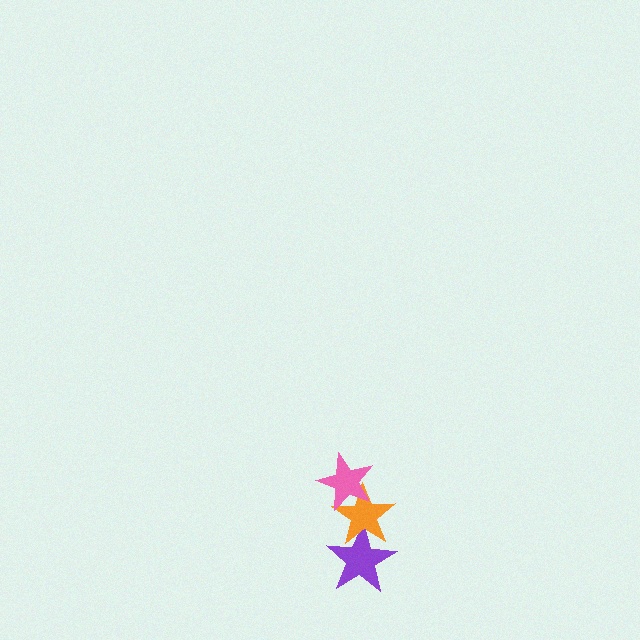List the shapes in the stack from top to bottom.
From top to bottom: the pink star, the orange star, the purple star.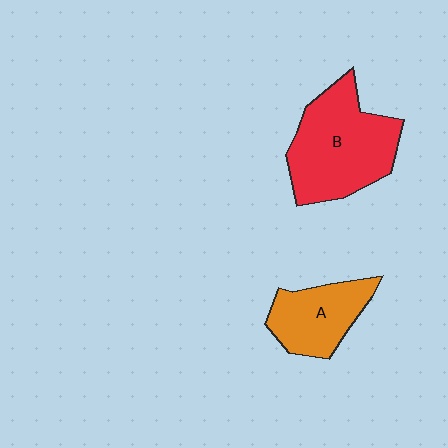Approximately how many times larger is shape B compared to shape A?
Approximately 1.7 times.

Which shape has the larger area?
Shape B (red).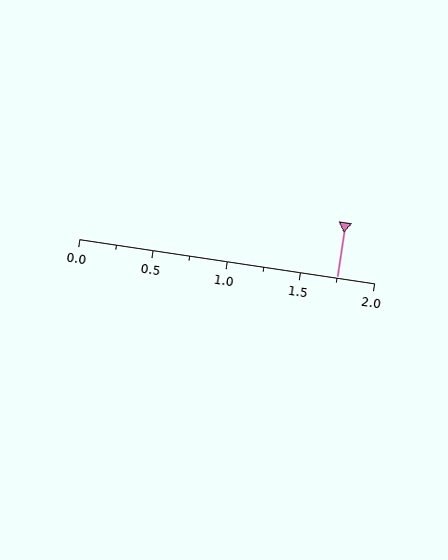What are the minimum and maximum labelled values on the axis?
The axis runs from 0.0 to 2.0.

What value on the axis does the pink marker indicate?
The marker indicates approximately 1.75.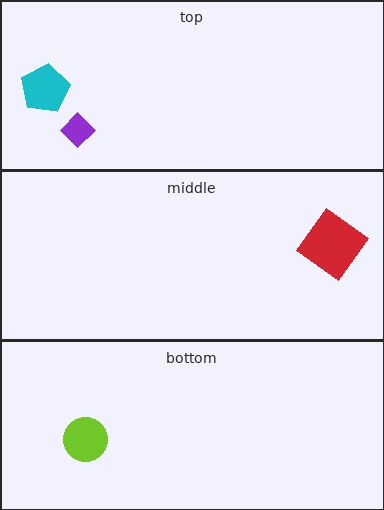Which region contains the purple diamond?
The top region.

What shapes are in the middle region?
The red diamond.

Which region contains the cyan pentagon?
The top region.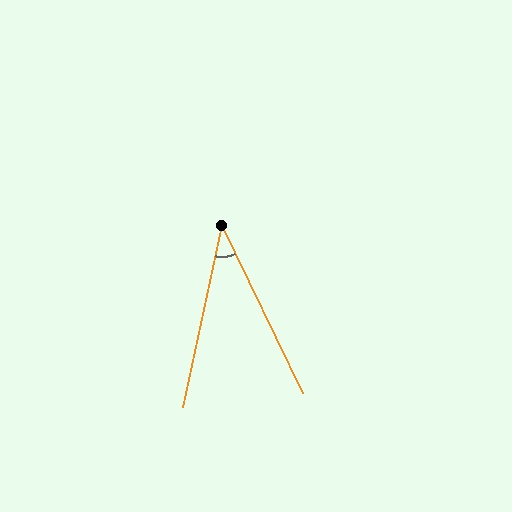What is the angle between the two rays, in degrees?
Approximately 38 degrees.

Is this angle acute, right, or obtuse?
It is acute.